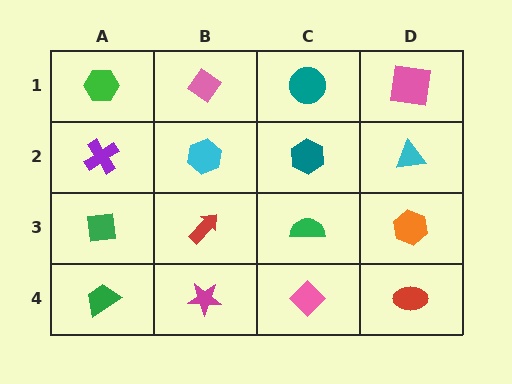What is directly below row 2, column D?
An orange hexagon.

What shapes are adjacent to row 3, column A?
A purple cross (row 2, column A), a green trapezoid (row 4, column A), a red arrow (row 3, column B).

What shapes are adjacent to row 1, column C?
A teal hexagon (row 2, column C), a pink diamond (row 1, column B), a pink square (row 1, column D).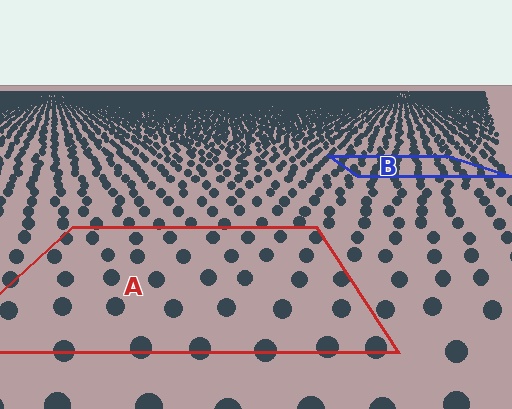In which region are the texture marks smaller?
The texture marks are smaller in region B, because it is farther away.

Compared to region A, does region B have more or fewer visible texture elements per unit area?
Region B has more texture elements per unit area — they are packed more densely because it is farther away.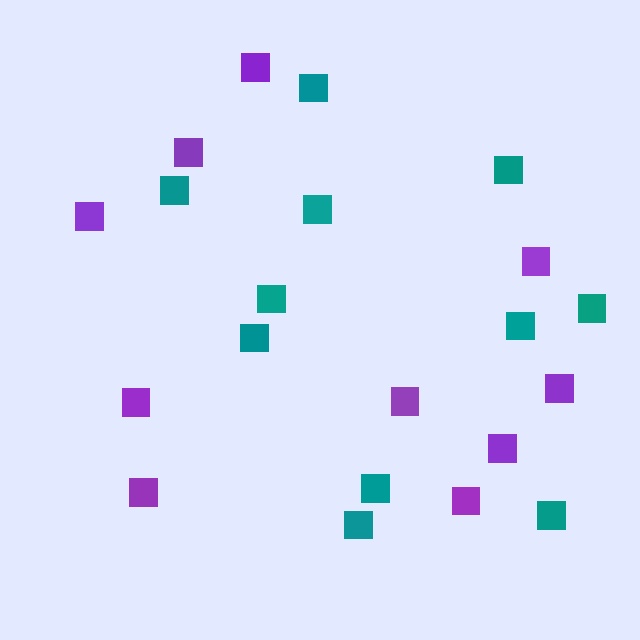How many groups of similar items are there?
There are 2 groups: one group of teal squares (11) and one group of purple squares (10).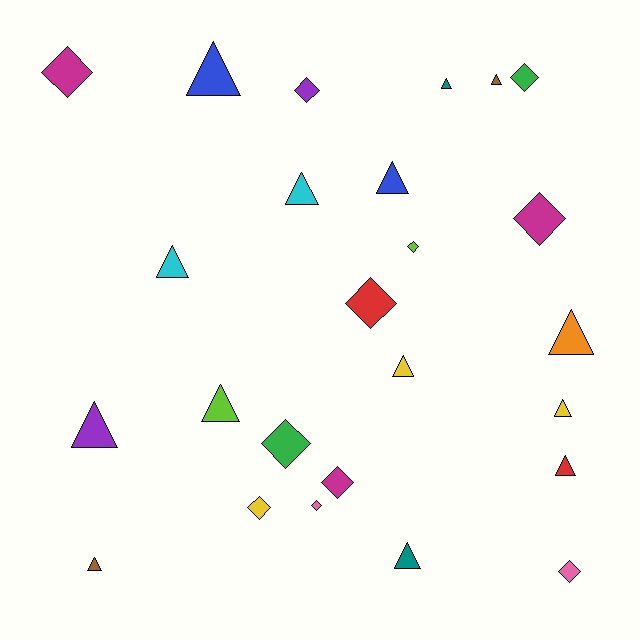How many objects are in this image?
There are 25 objects.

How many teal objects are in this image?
There are 2 teal objects.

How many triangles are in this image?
There are 14 triangles.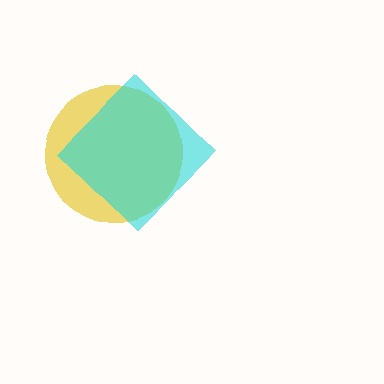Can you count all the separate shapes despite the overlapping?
Yes, there are 2 separate shapes.